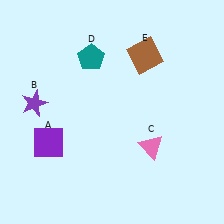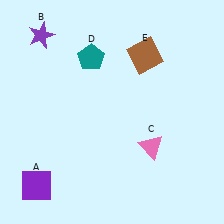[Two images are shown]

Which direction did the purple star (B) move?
The purple star (B) moved up.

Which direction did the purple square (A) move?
The purple square (A) moved down.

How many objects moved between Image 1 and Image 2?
2 objects moved between the two images.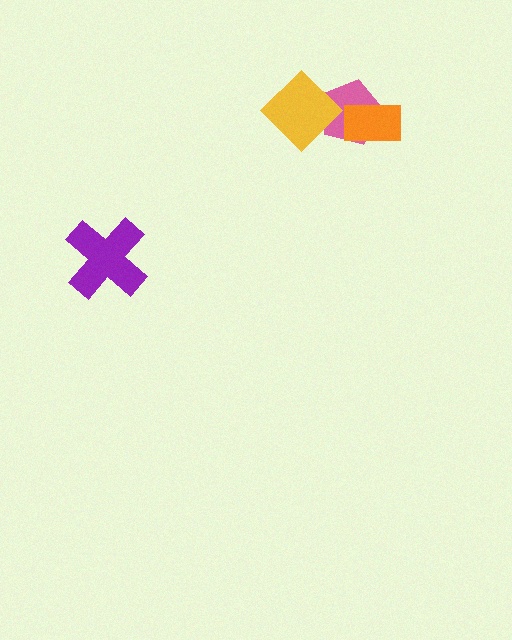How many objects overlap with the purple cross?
0 objects overlap with the purple cross.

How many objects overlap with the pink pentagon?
2 objects overlap with the pink pentagon.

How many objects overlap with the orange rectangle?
1 object overlaps with the orange rectangle.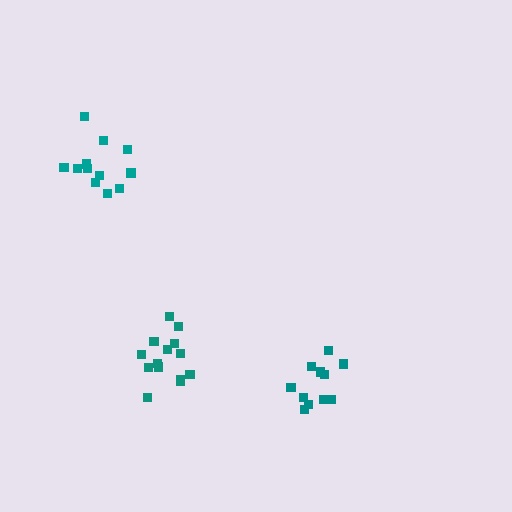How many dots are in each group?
Group 1: 12 dots, Group 2: 12 dots, Group 3: 14 dots (38 total).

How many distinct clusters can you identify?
There are 3 distinct clusters.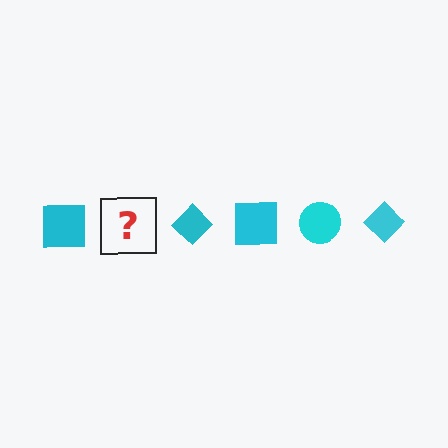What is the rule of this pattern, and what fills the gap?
The rule is that the pattern cycles through square, circle, diamond shapes in cyan. The gap should be filled with a cyan circle.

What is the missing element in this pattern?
The missing element is a cyan circle.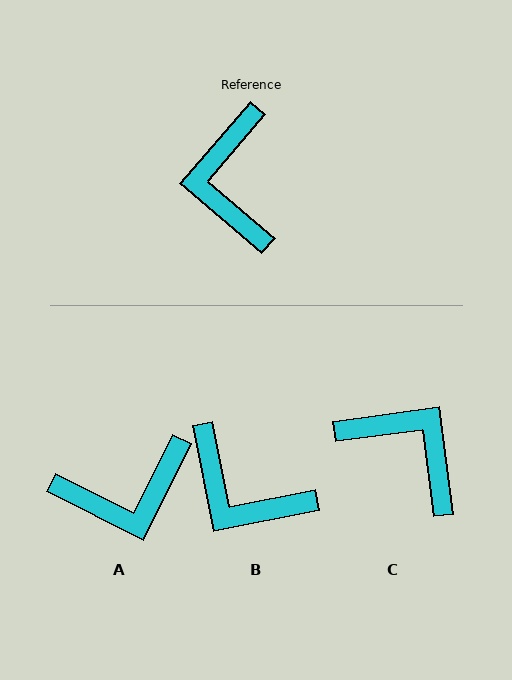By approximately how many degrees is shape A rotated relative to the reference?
Approximately 104 degrees counter-clockwise.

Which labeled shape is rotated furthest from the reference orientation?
C, about 132 degrees away.